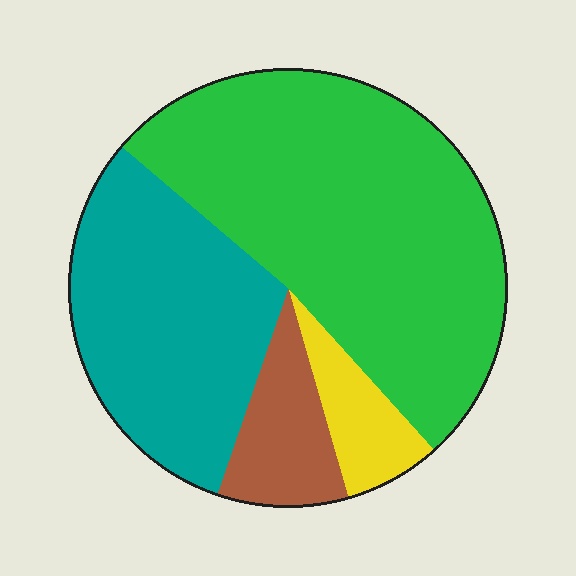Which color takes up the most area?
Green, at roughly 50%.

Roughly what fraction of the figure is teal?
Teal covers about 30% of the figure.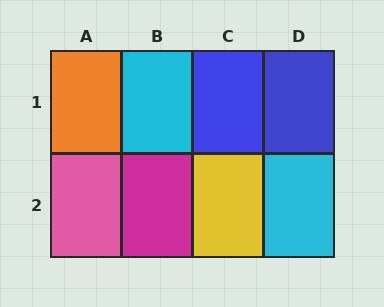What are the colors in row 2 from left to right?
Pink, magenta, yellow, cyan.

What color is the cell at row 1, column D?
Blue.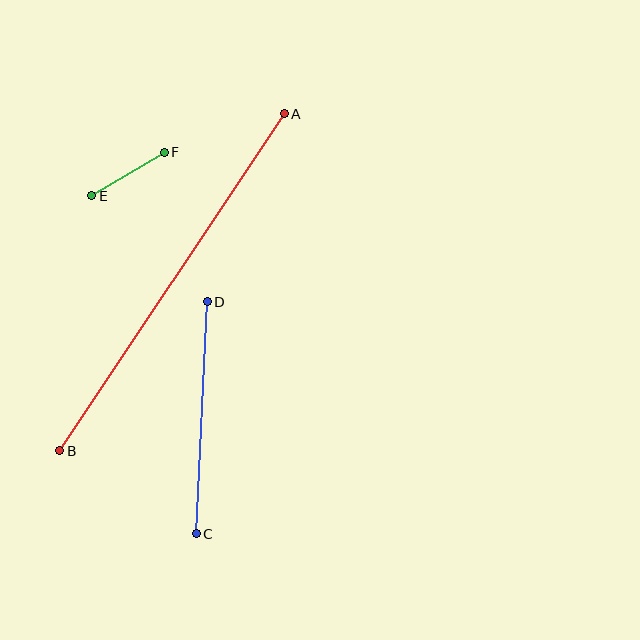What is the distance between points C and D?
The distance is approximately 232 pixels.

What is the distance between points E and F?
The distance is approximately 85 pixels.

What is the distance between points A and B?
The distance is approximately 405 pixels.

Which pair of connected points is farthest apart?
Points A and B are farthest apart.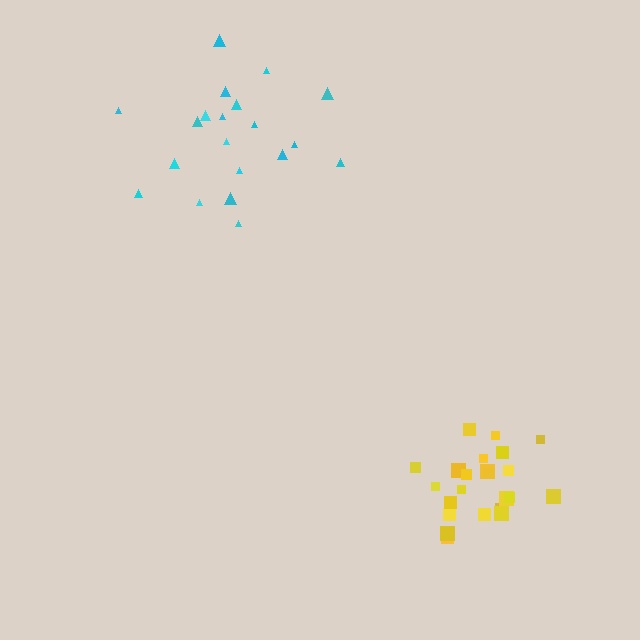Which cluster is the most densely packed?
Yellow.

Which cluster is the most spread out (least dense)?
Cyan.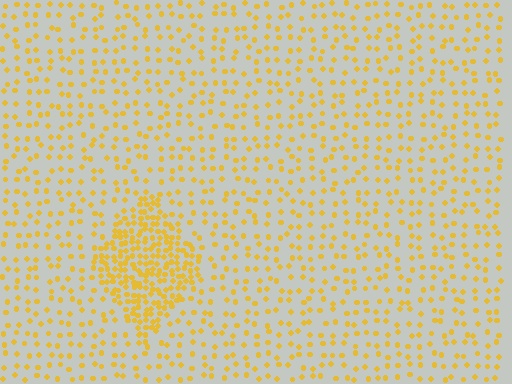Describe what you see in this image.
The image contains small yellow elements arranged at two different densities. A diamond-shaped region is visible where the elements are more densely packed than the surrounding area.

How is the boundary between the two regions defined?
The boundary is defined by a change in element density (approximately 2.8x ratio). All elements are the same color, size, and shape.